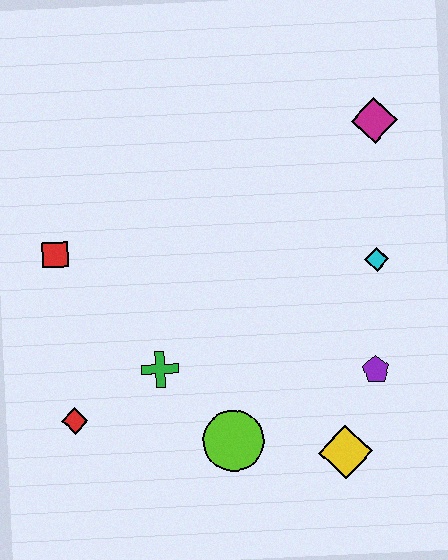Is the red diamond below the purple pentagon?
Yes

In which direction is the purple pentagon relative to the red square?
The purple pentagon is to the right of the red square.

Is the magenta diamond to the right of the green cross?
Yes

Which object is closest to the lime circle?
The green cross is closest to the lime circle.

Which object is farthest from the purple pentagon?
The red square is farthest from the purple pentagon.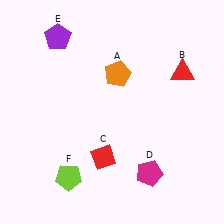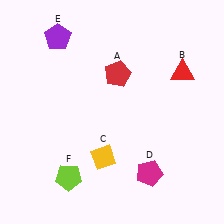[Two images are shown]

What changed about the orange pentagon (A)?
In Image 1, A is orange. In Image 2, it changed to red.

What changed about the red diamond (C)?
In Image 1, C is red. In Image 2, it changed to yellow.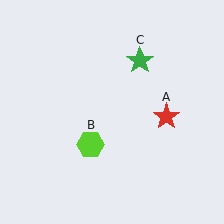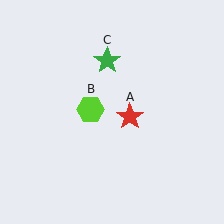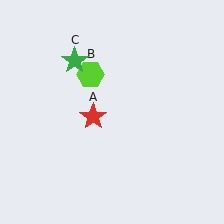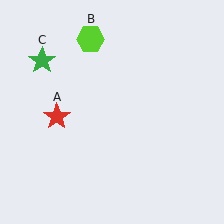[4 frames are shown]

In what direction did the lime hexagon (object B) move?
The lime hexagon (object B) moved up.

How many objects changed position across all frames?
3 objects changed position: red star (object A), lime hexagon (object B), green star (object C).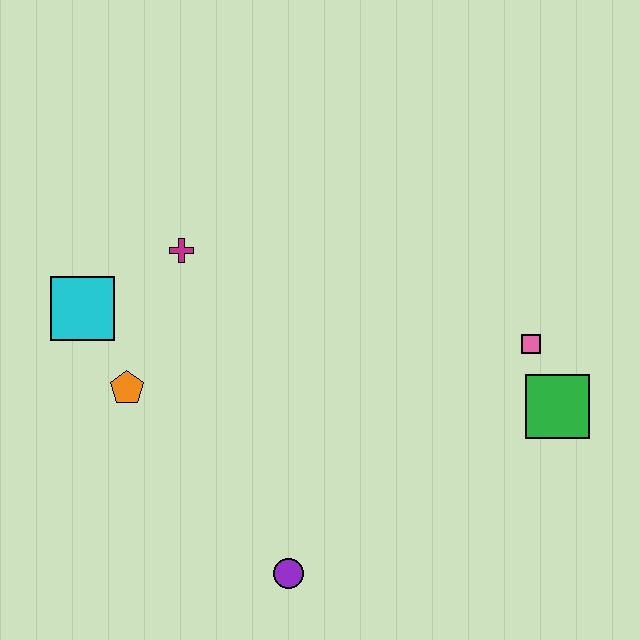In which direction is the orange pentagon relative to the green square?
The orange pentagon is to the left of the green square.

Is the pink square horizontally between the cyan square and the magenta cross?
No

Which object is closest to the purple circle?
The orange pentagon is closest to the purple circle.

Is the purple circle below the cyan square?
Yes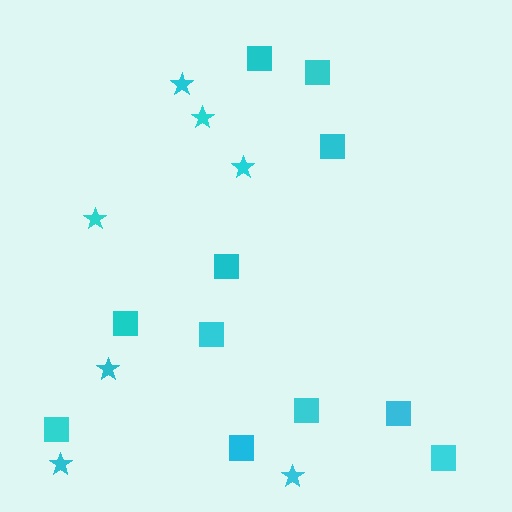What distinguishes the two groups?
There are 2 groups: one group of squares (11) and one group of stars (7).